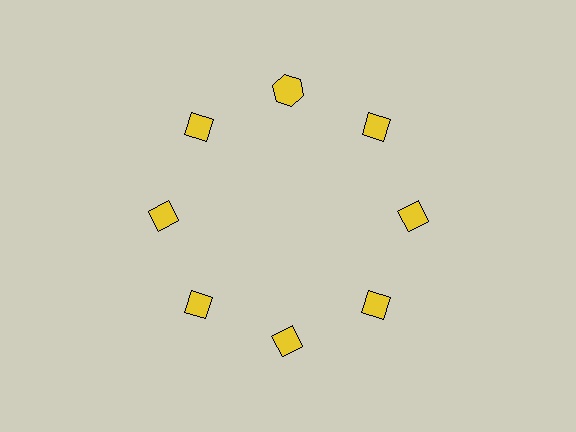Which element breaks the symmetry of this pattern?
The yellow hexagon at roughly the 12 o'clock position breaks the symmetry. All other shapes are yellow diamonds.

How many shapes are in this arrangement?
There are 8 shapes arranged in a ring pattern.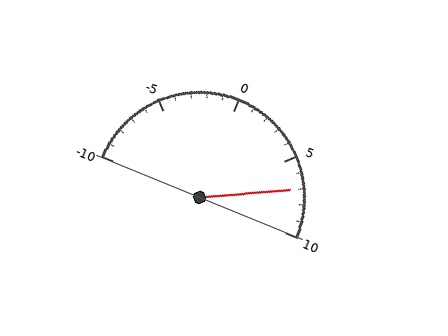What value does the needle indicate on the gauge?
The needle indicates approximately 7.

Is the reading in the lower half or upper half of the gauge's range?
The reading is in the upper half of the range (-10 to 10).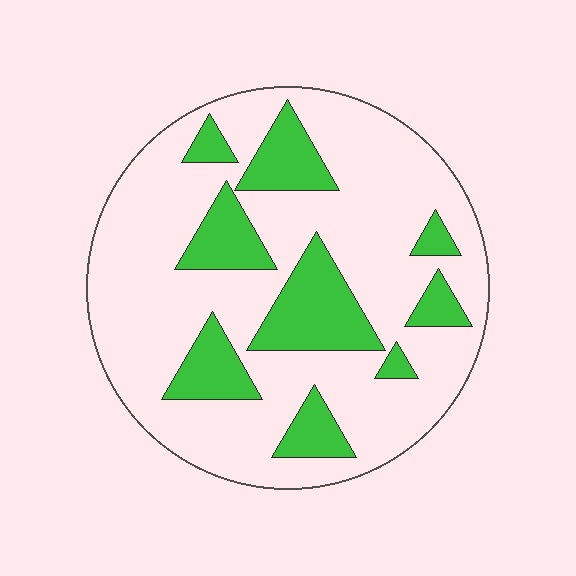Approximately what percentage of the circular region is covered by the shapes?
Approximately 25%.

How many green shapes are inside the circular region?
9.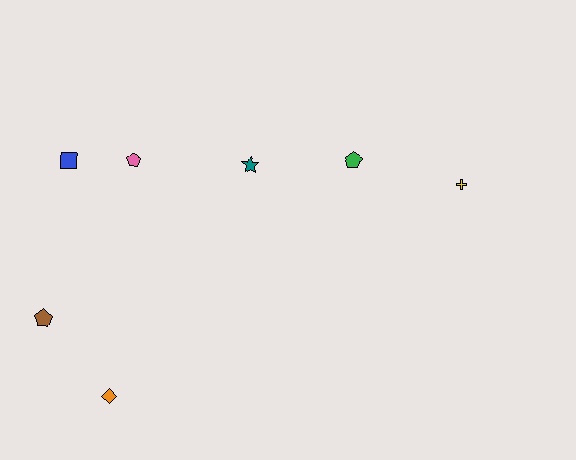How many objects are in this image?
There are 7 objects.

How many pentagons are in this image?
There are 3 pentagons.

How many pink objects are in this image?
There is 1 pink object.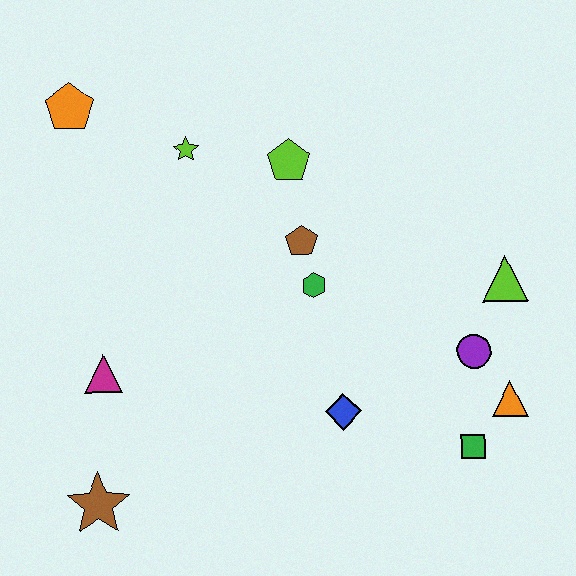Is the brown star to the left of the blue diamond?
Yes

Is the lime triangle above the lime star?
No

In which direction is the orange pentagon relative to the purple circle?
The orange pentagon is to the left of the purple circle.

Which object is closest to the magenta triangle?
The brown star is closest to the magenta triangle.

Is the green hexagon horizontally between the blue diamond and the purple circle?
No